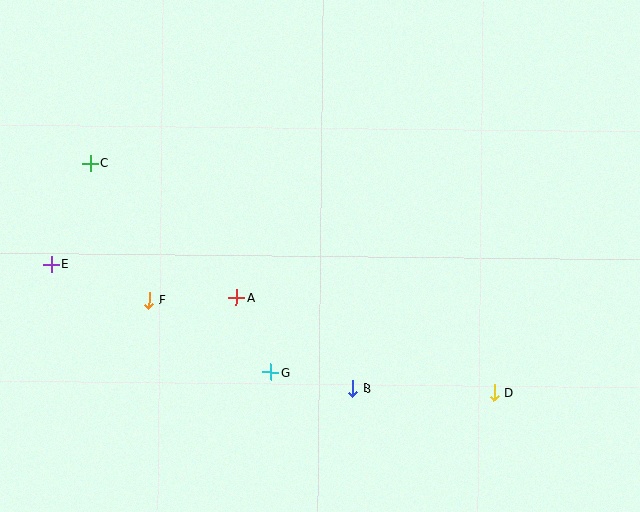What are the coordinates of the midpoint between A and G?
The midpoint between A and G is at (253, 335).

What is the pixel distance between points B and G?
The distance between B and G is 84 pixels.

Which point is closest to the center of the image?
Point A at (236, 298) is closest to the center.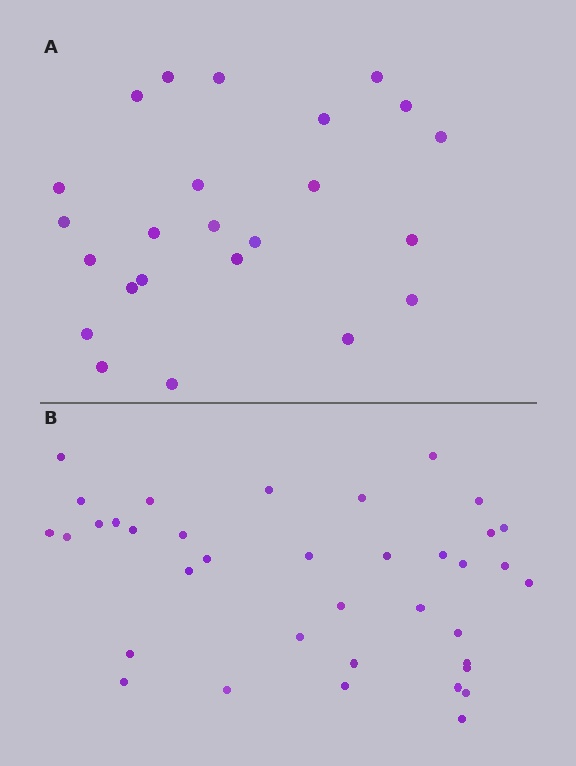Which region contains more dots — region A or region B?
Region B (the bottom region) has more dots.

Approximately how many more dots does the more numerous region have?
Region B has approximately 15 more dots than region A.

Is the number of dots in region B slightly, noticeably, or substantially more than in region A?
Region B has substantially more. The ratio is roughly 1.5 to 1.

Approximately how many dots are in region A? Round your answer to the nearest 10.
About 20 dots. (The exact count is 24, which rounds to 20.)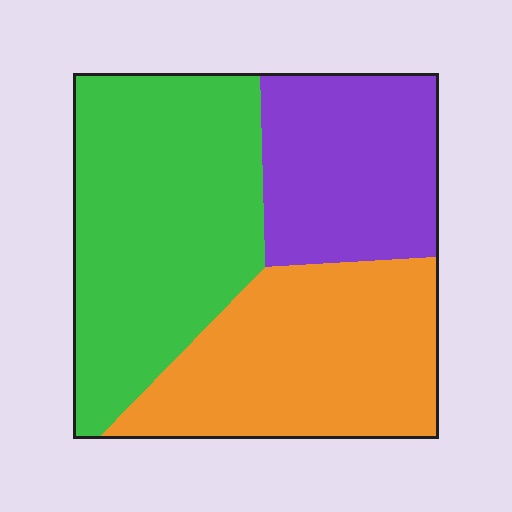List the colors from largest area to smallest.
From largest to smallest: green, orange, purple.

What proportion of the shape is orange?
Orange covers about 35% of the shape.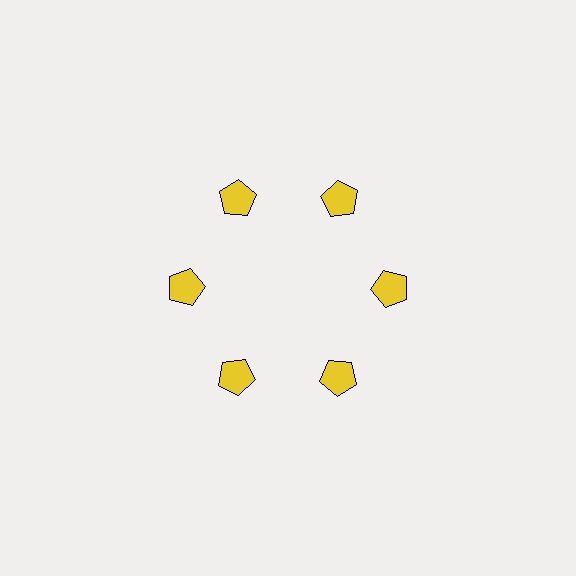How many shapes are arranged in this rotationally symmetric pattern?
There are 6 shapes, arranged in 6 groups of 1.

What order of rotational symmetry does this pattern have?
This pattern has 6-fold rotational symmetry.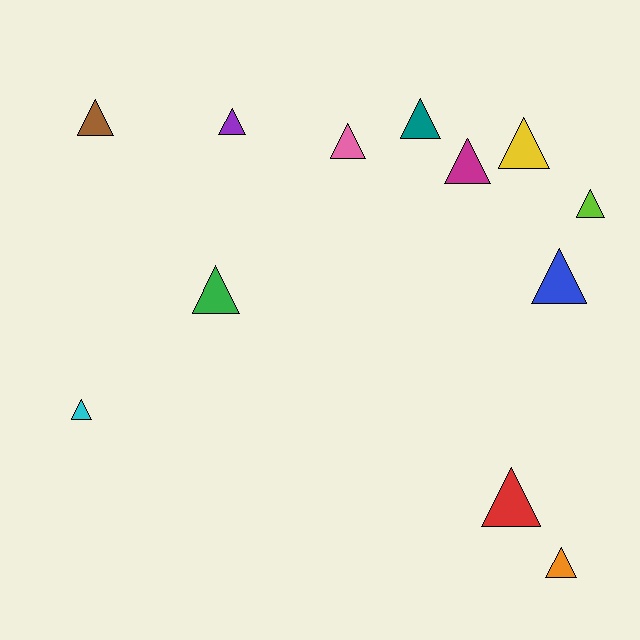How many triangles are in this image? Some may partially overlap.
There are 12 triangles.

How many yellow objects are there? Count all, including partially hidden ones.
There is 1 yellow object.